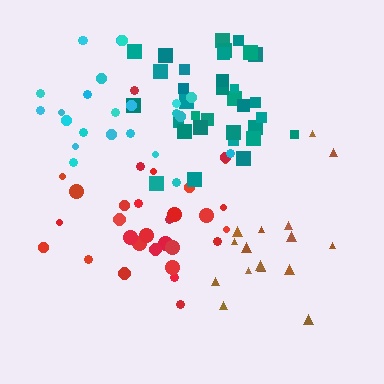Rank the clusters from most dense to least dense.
teal, red, brown, cyan.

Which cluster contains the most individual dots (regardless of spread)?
Teal (33).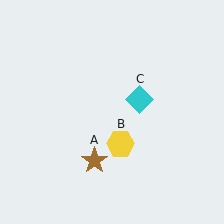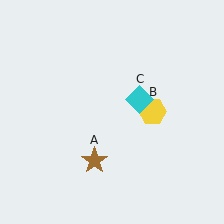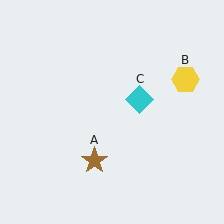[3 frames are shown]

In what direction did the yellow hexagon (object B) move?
The yellow hexagon (object B) moved up and to the right.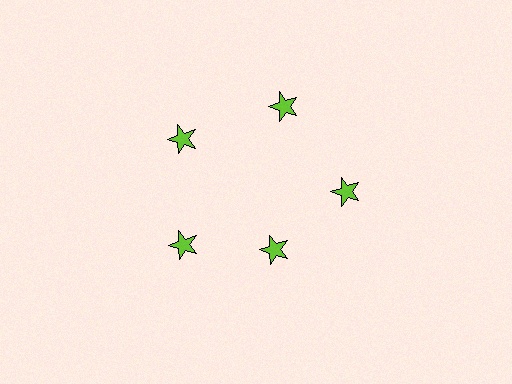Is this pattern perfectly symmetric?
No. The 5 lime stars are arranged in a ring, but one element near the 5 o'clock position is pulled inward toward the center, breaking the 5-fold rotational symmetry.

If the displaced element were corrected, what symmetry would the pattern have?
It would have 5-fold rotational symmetry — the pattern would map onto itself every 72 degrees.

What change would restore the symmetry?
The symmetry would be restored by moving it outward, back onto the ring so that all 5 stars sit at equal angles and equal distance from the center.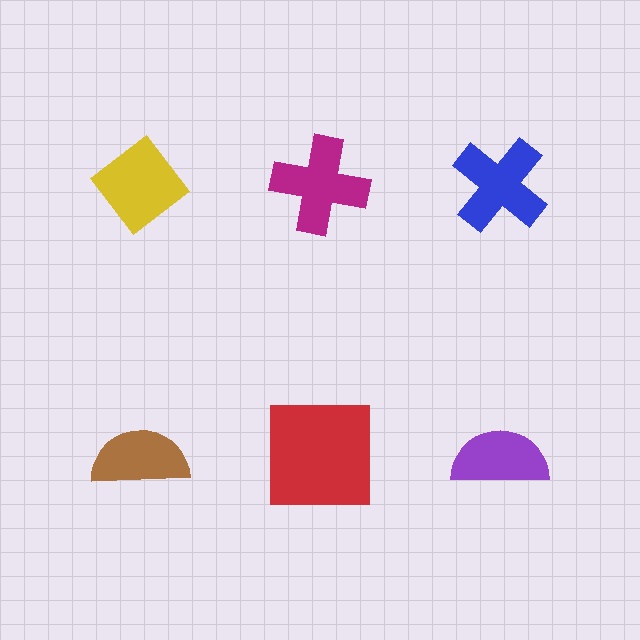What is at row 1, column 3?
A blue cross.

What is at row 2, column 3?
A purple semicircle.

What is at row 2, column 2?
A red square.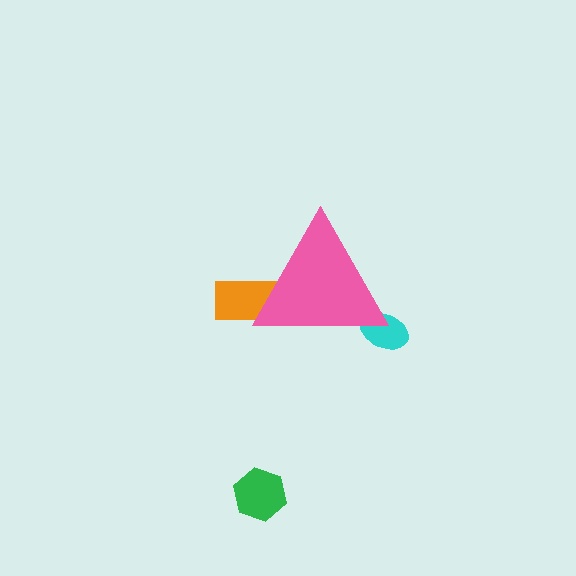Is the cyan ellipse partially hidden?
Yes, the cyan ellipse is partially hidden behind the pink triangle.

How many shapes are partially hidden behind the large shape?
2 shapes are partially hidden.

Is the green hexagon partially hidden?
No, the green hexagon is fully visible.